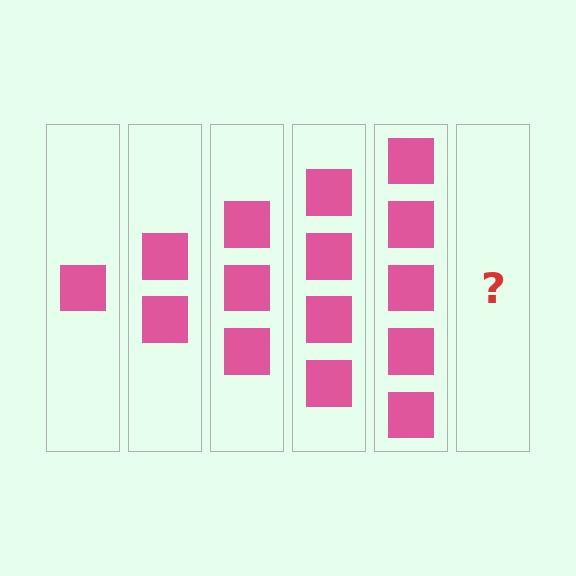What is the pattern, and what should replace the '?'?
The pattern is that each step adds one more square. The '?' should be 6 squares.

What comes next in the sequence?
The next element should be 6 squares.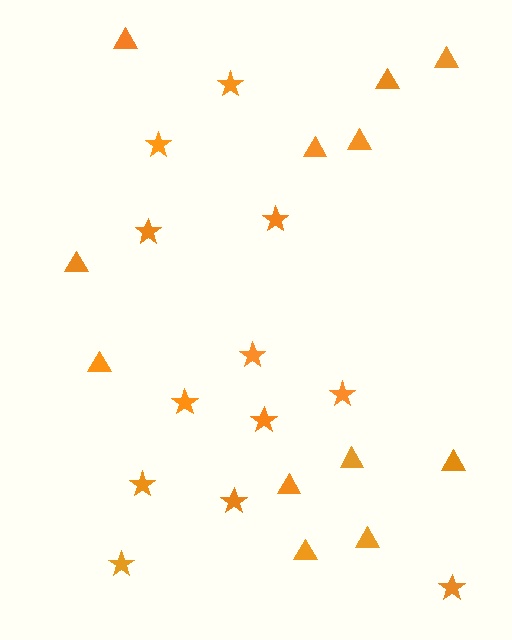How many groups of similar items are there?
There are 2 groups: one group of triangles (12) and one group of stars (12).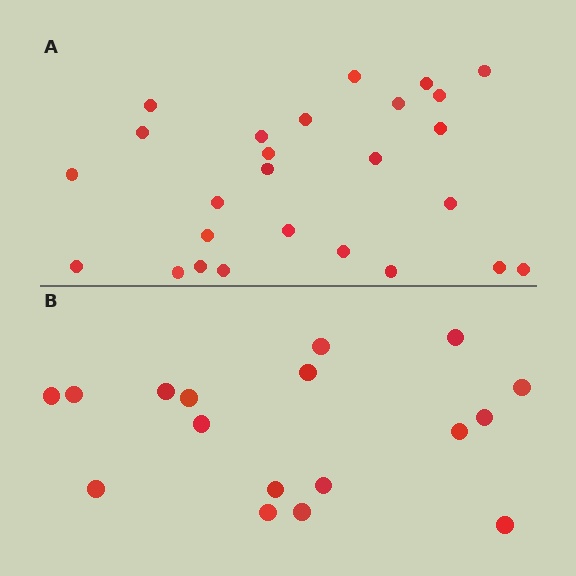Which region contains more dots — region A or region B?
Region A (the top region) has more dots.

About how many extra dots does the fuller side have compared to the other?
Region A has roughly 8 or so more dots than region B.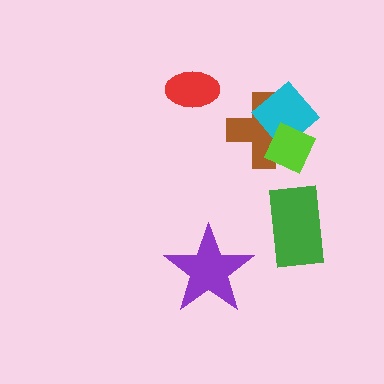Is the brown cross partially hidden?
Yes, it is partially covered by another shape.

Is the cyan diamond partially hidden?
Yes, it is partially covered by another shape.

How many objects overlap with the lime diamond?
2 objects overlap with the lime diamond.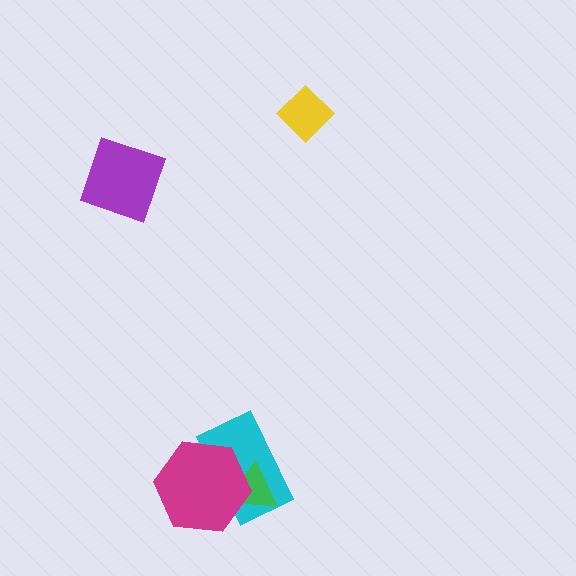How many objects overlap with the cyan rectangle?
2 objects overlap with the cyan rectangle.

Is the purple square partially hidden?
No, no other shape covers it.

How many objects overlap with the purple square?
0 objects overlap with the purple square.